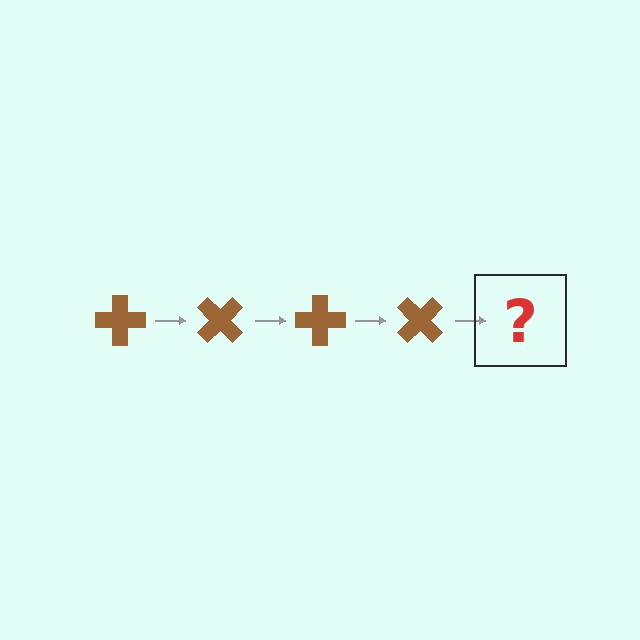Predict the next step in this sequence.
The next step is a brown cross rotated 180 degrees.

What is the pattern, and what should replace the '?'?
The pattern is that the cross rotates 45 degrees each step. The '?' should be a brown cross rotated 180 degrees.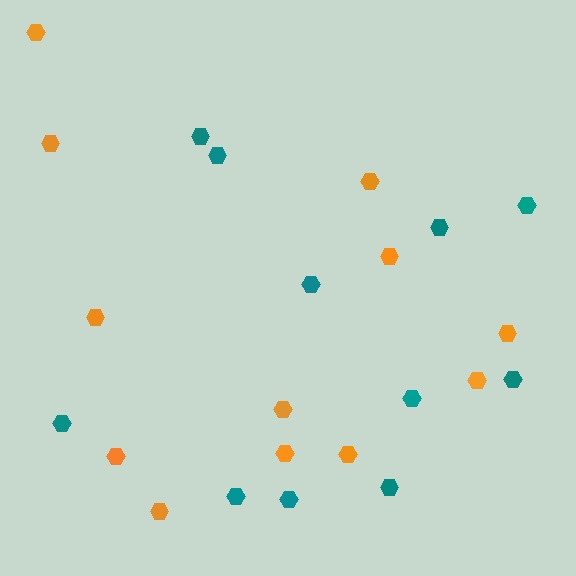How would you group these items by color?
There are 2 groups: one group of teal hexagons (11) and one group of orange hexagons (12).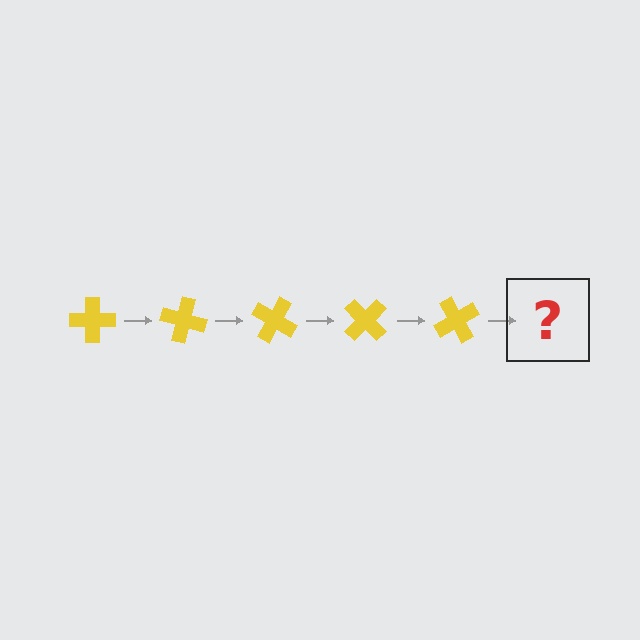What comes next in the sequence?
The next element should be a yellow cross rotated 75 degrees.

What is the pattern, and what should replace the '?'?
The pattern is that the cross rotates 15 degrees each step. The '?' should be a yellow cross rotated 75 degrees.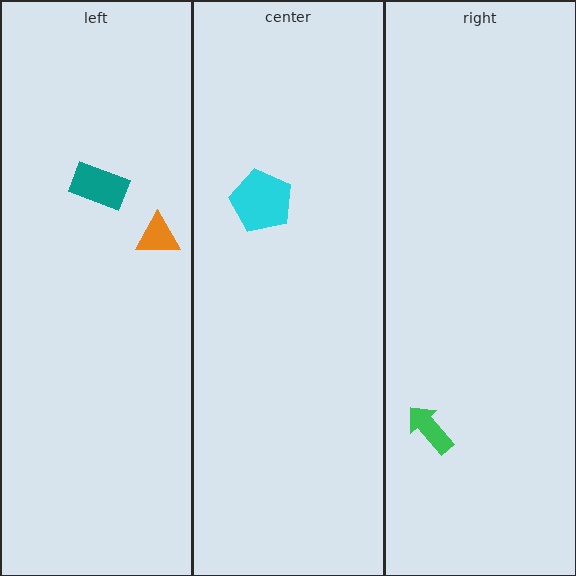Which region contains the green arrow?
The right region.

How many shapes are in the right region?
1.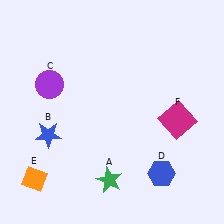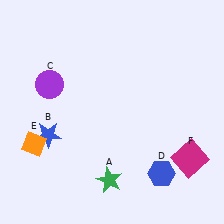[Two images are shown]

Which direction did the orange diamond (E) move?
The orange diamond (E) moved up.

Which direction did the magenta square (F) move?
The magenta square (F) moved down.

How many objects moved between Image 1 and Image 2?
2 objects moved between the two images.